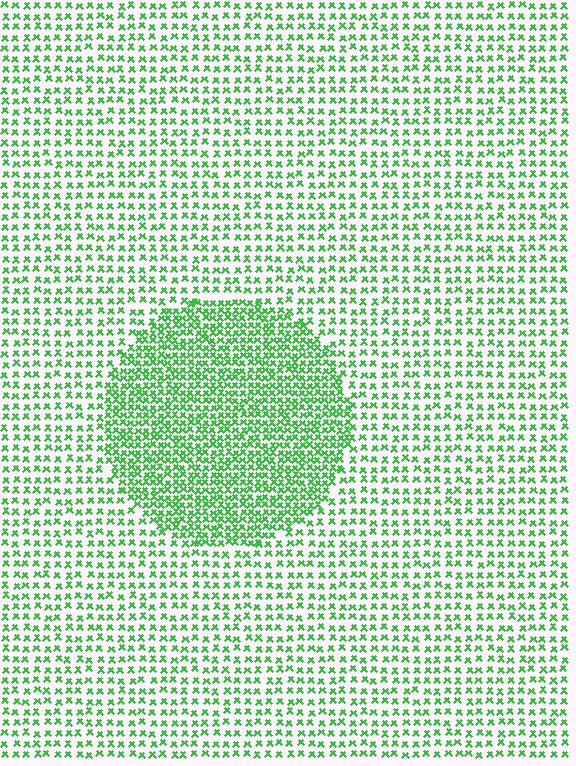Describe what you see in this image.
The image contains small green elements arranged at two different densities. A circle-shaped region is visible where the elements are more densely packed than the surrounding area.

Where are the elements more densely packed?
The elements are more densely packed inside the circle boundary.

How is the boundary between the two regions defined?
The boundary is defined by a change in element density (approximately 2.0x ratio). All elements are the same color, size, and shape.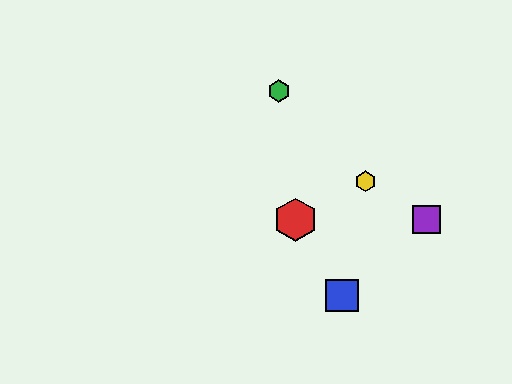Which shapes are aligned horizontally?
The red hexagon, the purple square are aligned horizontally.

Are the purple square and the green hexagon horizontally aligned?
No, the purple square is at y≈220 and the green hexagon is at y≈91.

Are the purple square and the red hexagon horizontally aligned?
Yes, both are at y≈220.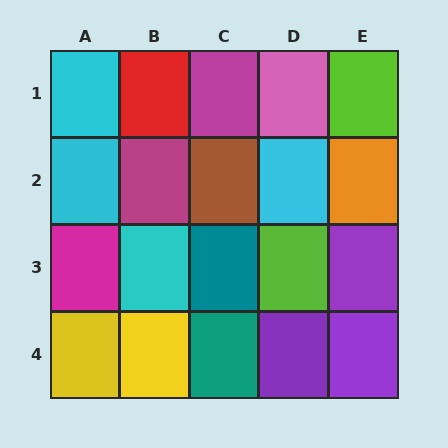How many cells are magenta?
3 cells are magenta.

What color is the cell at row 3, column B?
Cyan.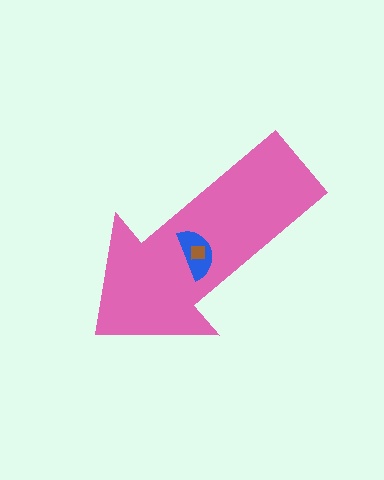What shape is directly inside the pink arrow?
The blue semicircle.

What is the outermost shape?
The pink arrow.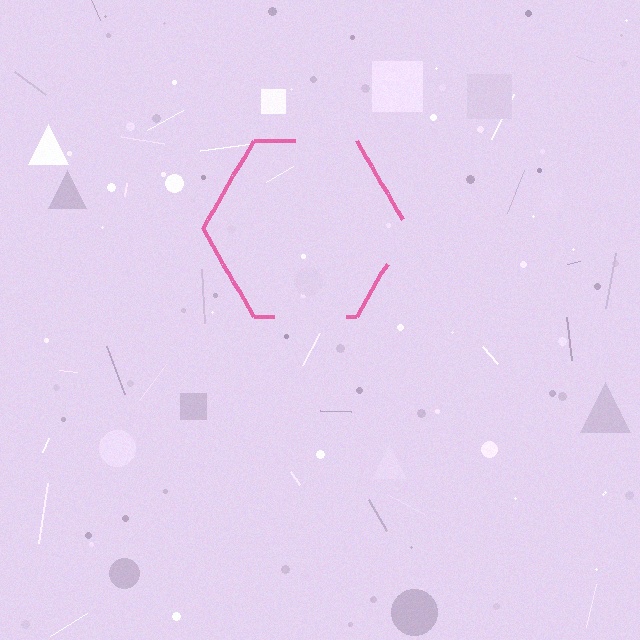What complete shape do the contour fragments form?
The contour fragments form a hexagon.